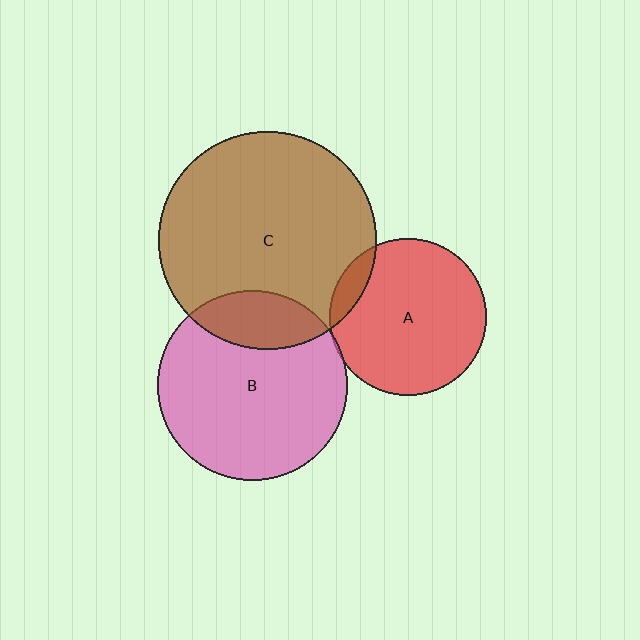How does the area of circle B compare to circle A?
Approximately 1.5 times.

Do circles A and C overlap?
Yes.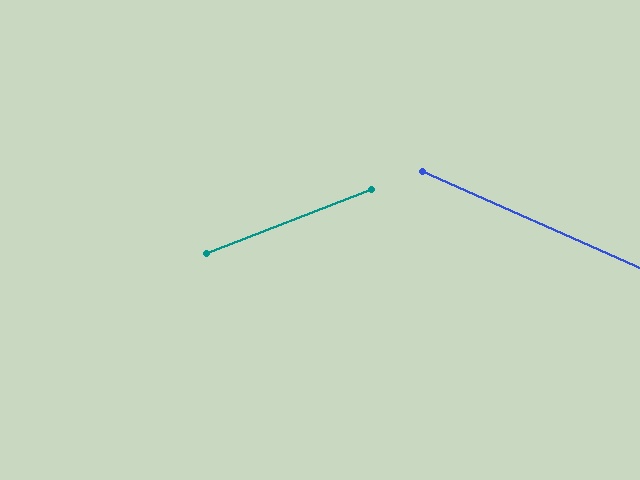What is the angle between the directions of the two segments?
Approximately 45 degrees.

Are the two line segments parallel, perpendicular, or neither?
Neither parallel nor perpendicular — they differ by about 45°.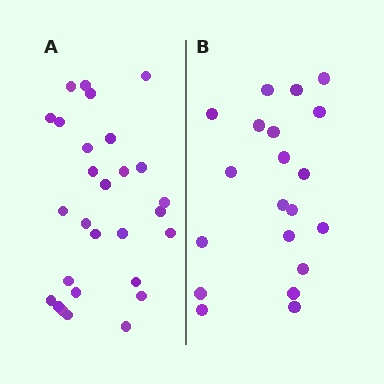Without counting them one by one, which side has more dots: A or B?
Region A (the left region) has more dots.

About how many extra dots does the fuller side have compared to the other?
Region A has roughly 8 or so more dots than region B.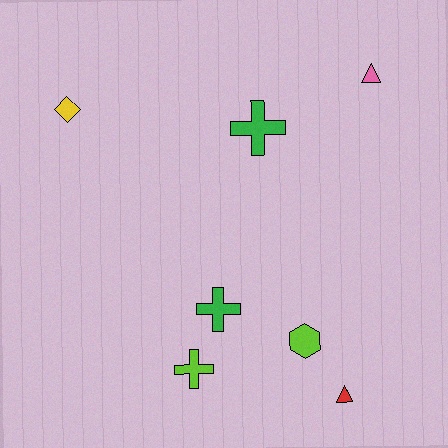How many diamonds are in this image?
There is 1 diamond.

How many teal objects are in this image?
There are no teal objects.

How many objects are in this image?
There are 7 objects.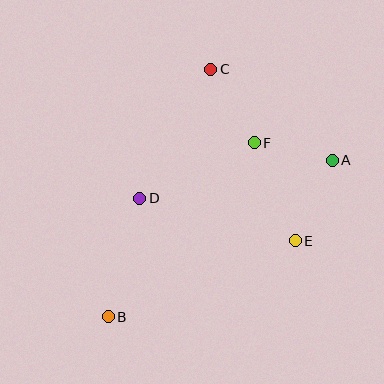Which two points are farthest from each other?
Points A and B are farthest from each other.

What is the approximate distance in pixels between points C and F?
The distance between C and F is approximately 85 pixels.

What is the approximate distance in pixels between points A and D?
The distance between A and D is approximately 196 pixels.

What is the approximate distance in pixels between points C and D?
The distance between C and D is approximately 147 pixels.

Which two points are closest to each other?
Points A and F are closest to each other.